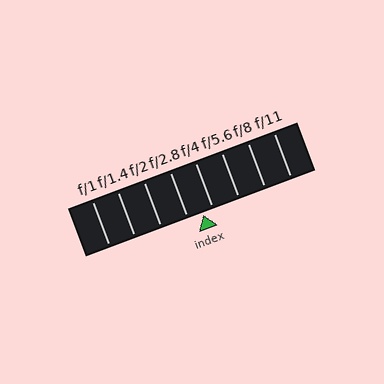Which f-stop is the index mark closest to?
The index mark is closest to f/4.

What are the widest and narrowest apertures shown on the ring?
The widest aperture shown is f/1 and the narrowest is f/11.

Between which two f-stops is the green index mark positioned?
The index mark is between f/2.8 and f/4.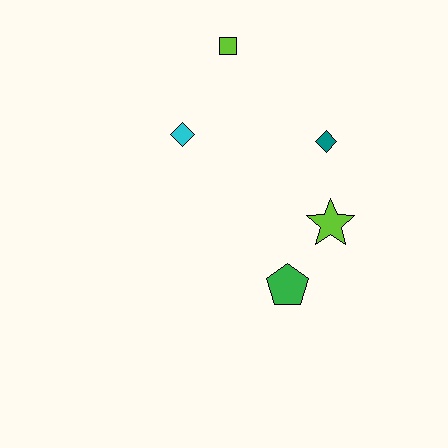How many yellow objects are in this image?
There are no yellow objects.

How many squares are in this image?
There is 1 square.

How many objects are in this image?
There are 5 objects.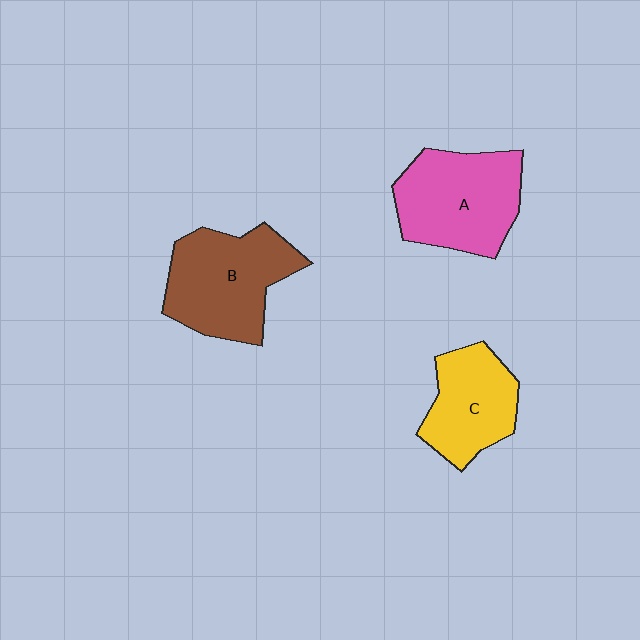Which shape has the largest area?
Shape B (brown).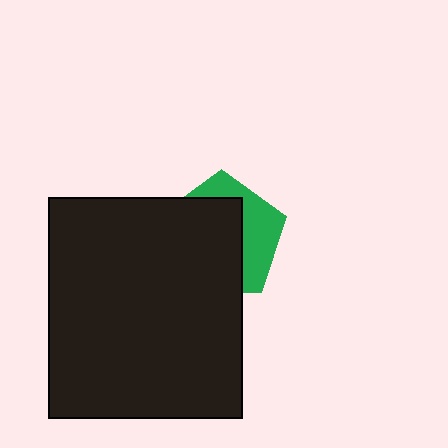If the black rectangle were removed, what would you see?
You would see the complete green pentagon.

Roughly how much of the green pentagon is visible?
A small part of it is visible (roughly 36%).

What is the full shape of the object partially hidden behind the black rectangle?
The partially hidden object is a green pentagon.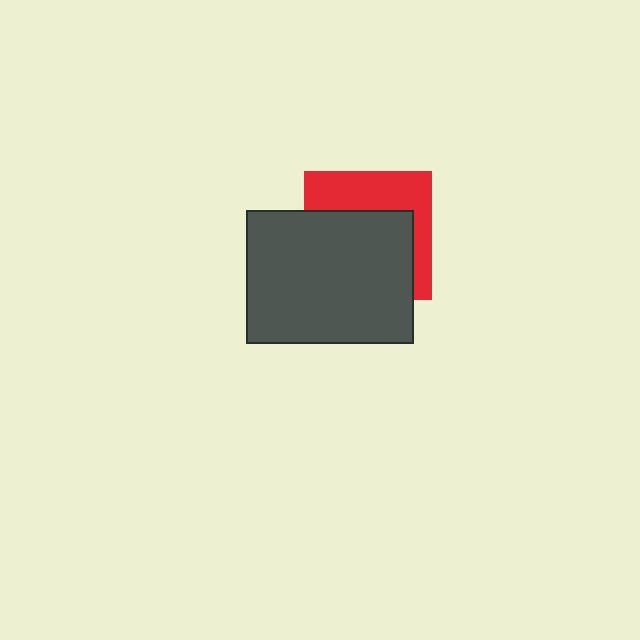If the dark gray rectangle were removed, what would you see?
You would see the complete red square.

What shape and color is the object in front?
The object in front is a dark gray rectangle.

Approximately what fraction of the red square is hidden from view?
Roughly 60% of the red square is hidden behind the dark gray rectangle.